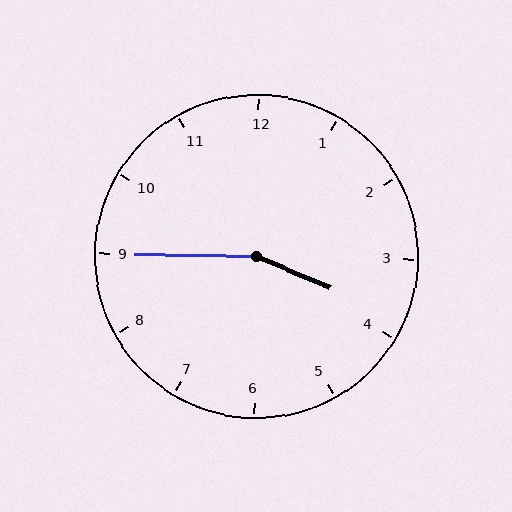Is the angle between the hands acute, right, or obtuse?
It is obtuse.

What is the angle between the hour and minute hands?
Approximately 158 degrees.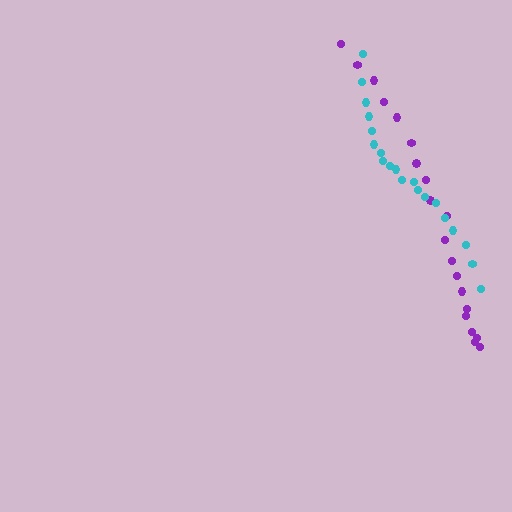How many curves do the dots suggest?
There are 2 distinct paths.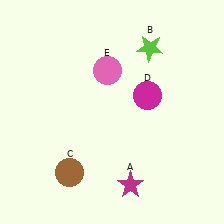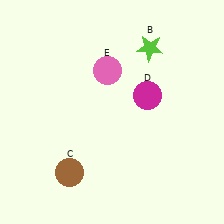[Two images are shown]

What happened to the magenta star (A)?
The magenta star (A) was removed in Image 2. It was in the bottom-right area of Image 1.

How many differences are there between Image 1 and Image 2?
There is 1 difference between the two images.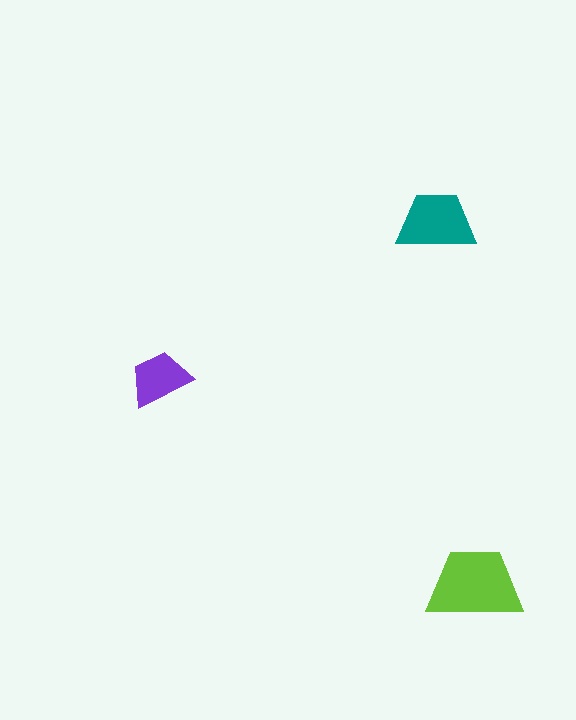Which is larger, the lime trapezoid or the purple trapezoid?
The lime one.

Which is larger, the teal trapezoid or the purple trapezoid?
The teal one.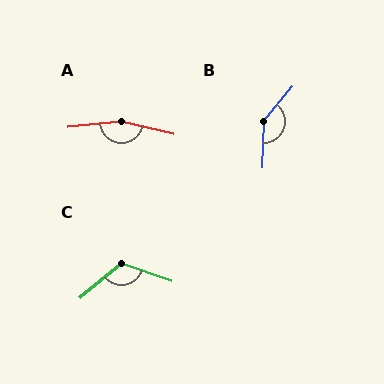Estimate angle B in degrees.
Approximately 142 degrees.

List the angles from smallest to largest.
C (121°), B (142°), A (161°).